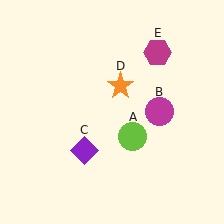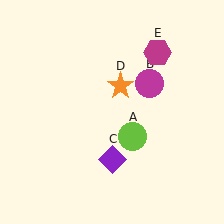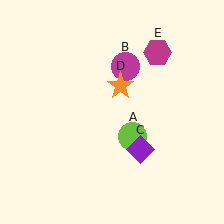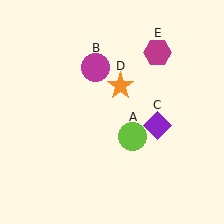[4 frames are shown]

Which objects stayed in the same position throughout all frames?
Lime circle (object A) and orange star (object D) and magenta hexagon (object E) remained stationary.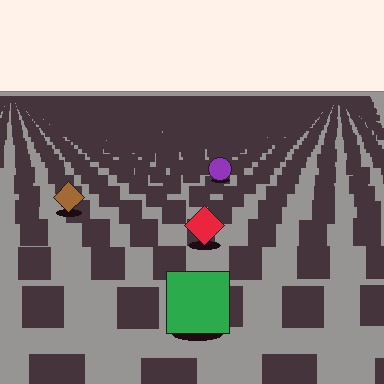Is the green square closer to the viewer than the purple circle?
Yes. The green square is closer — you can tell from the texture gradient: the ground texture is coarser near it.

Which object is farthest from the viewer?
The purple circle is farthest from the viewer. It appears smaller and the ground texture around it is denser.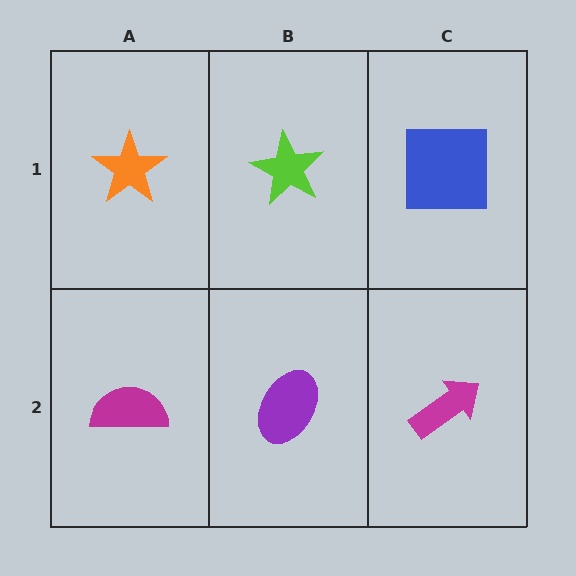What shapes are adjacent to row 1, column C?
A magenta arrow (row 2, column C), a lime star (row 1, column B).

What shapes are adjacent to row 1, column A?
A magenta semicircle (row 2, column A), a lime star (row 1, column B).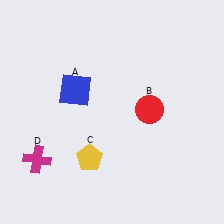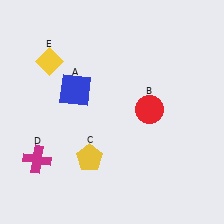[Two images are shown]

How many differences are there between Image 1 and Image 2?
There is 1 difference between the two images.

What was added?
A yellow diamond (E) was added in Image 2.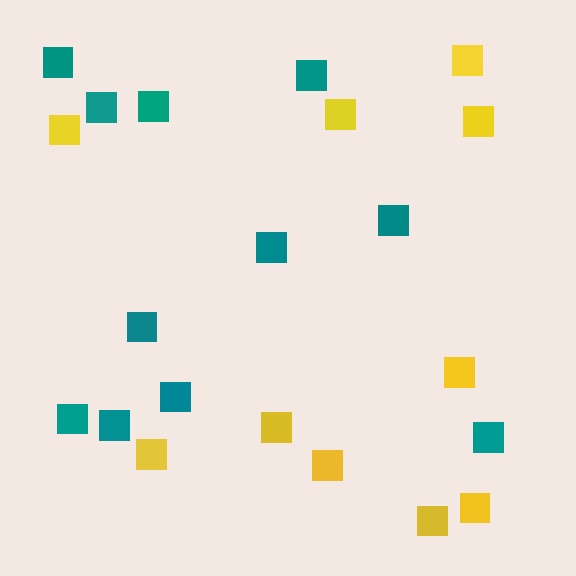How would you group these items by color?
There are 2 groups: one group of teal squares (11) and one group of yellow squares (10).